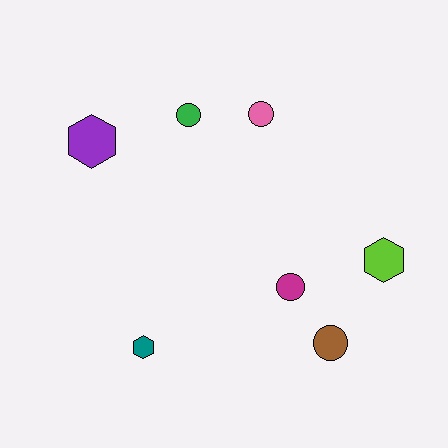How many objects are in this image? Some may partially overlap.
There are 7 objects.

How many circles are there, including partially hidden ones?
There are 4 circles.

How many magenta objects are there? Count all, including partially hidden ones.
There is 1 magenta object.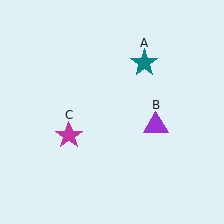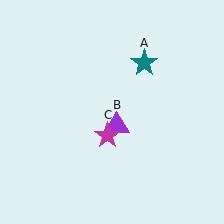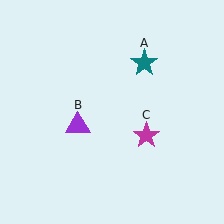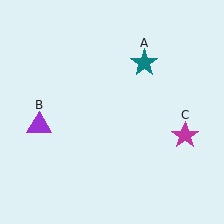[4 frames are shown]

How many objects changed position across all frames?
2 objects changed position: purple triangle (object B), magenta star (object C).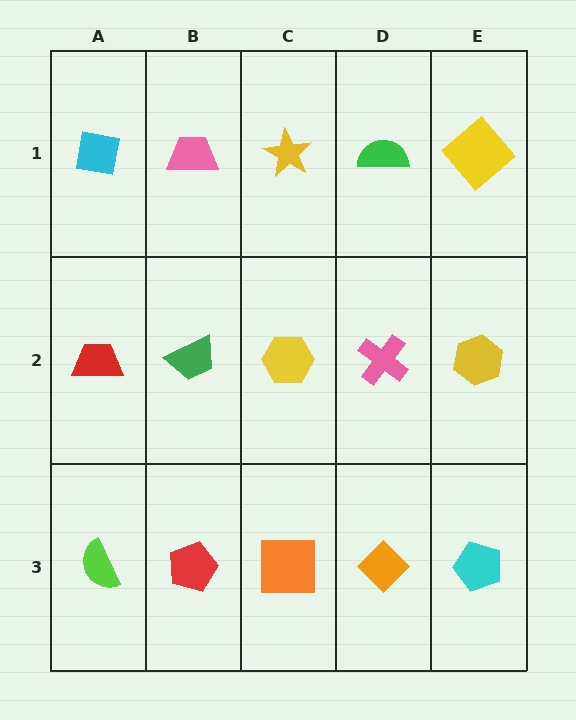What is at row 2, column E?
A yellow hexagon.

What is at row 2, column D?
A pink cross.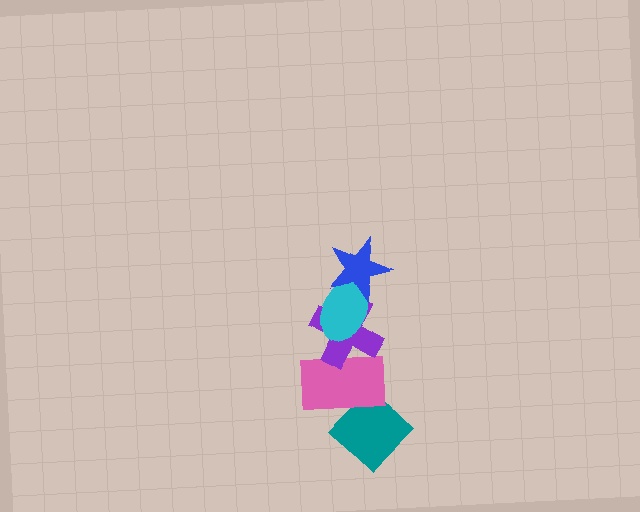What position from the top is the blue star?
The blue star is 1st from the top.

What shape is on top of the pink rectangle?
The purple cross is on top of the pink rectangle.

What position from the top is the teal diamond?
The teal diamond is 5th from the top.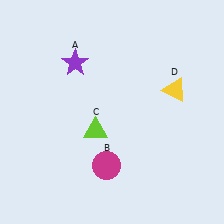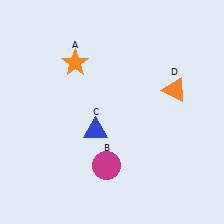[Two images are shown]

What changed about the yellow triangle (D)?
In Image 1, D is yellow. In Image 2, it changed to orange.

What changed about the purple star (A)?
In Image 1, A is purple. In Image 2, it changed to orange.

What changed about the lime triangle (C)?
In Image 1, C is lime. In Image 2, it changed to blue.